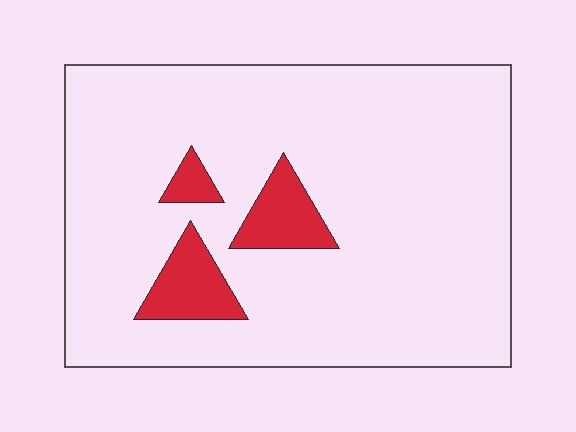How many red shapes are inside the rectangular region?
3.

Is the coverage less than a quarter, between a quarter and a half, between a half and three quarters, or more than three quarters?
Less than a quarter.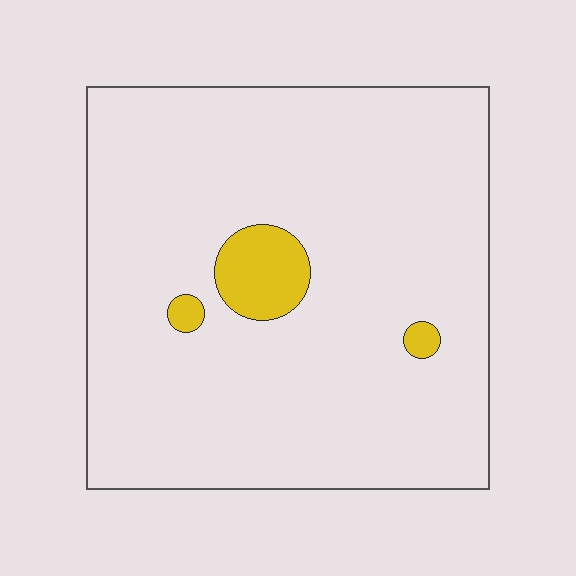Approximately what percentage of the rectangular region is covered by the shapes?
Approximately 5%.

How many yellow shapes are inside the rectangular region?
3.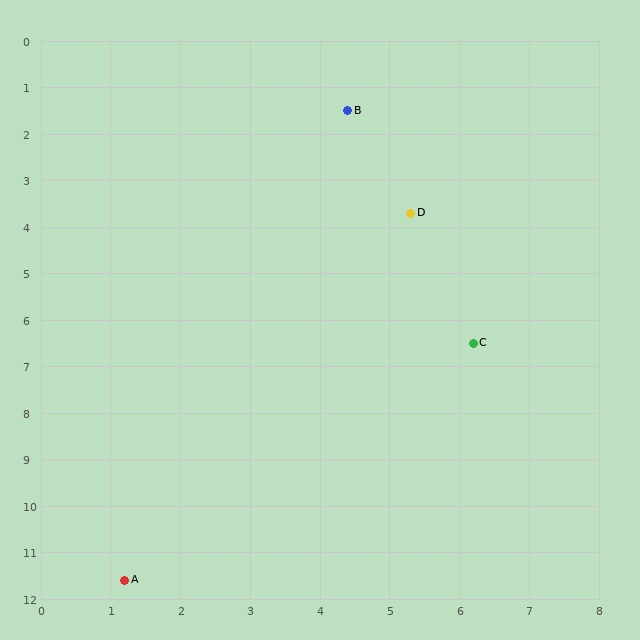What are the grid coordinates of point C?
Point C is at approximately (6.2, 6.5).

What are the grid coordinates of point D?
Point D is at approximately (5.3, 3.7).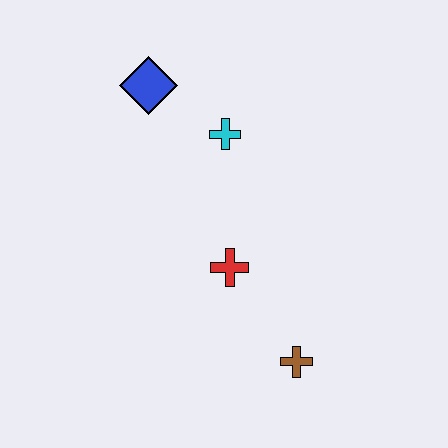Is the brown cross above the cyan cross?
No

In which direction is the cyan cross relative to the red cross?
The cyan cross is above the red cross.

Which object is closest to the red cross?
The brown cross is closest to the red cross.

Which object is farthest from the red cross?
The blue diamond is farthest from the red cross.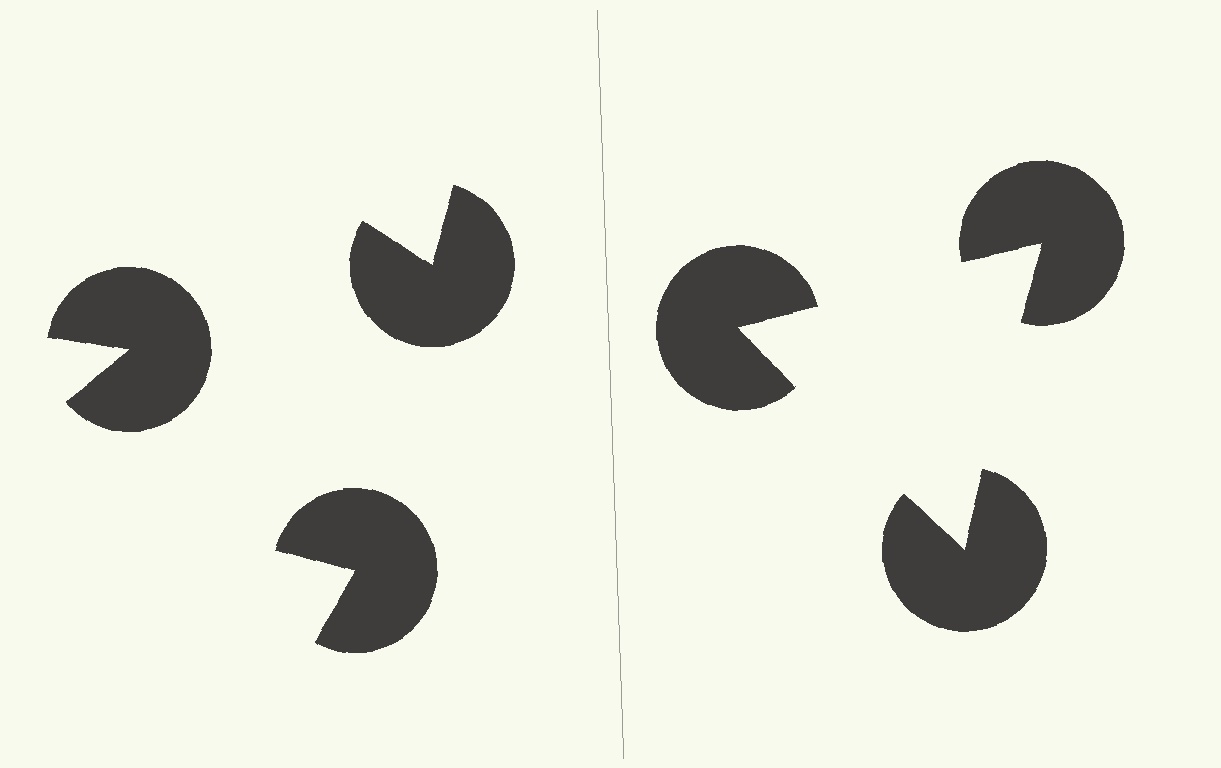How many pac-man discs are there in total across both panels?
6 — 3 on each side.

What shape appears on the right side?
An illusory triangle.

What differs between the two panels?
The pac-man discs are positioned identically on both sides; only the wedge orientations differ. On the right they align to a triangle; on the left they are misaligned.